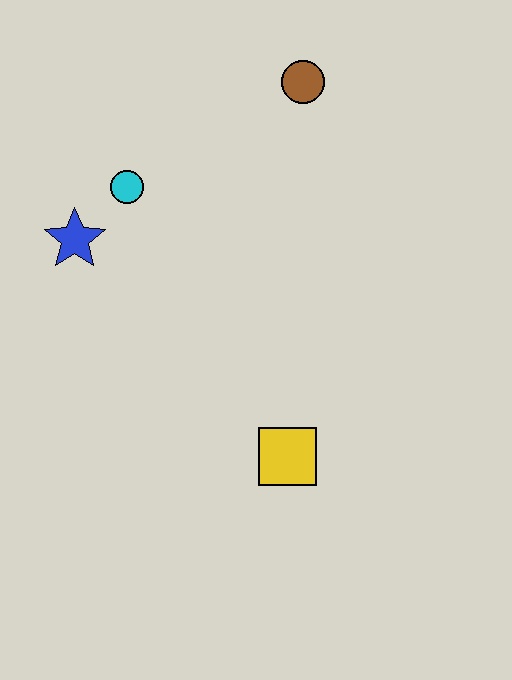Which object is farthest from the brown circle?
The yellow square is farthest from the brown circle.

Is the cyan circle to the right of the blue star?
Yes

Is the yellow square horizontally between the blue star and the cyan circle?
No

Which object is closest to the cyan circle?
The blue star is closest to the cyan circle.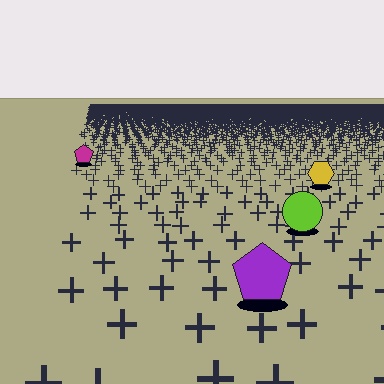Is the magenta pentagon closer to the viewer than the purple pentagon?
No. The purple pentagon is closer — you can tell from the texture gradient: the ground texture is coarser near it.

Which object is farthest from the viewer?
The magenta pentagon is farthest from the viewer. It appears smaller and the ground texture around it is denser.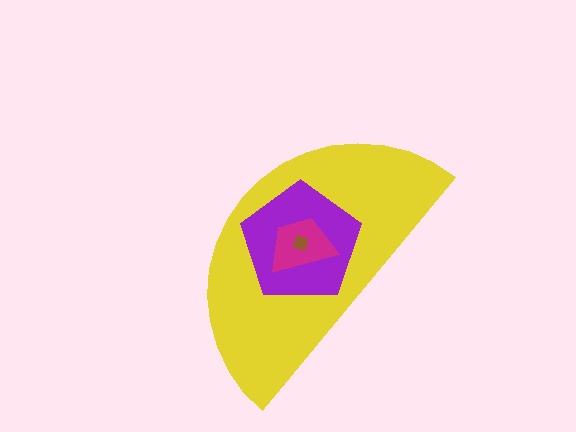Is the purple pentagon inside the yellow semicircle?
Yes.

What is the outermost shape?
The yellow semicircle.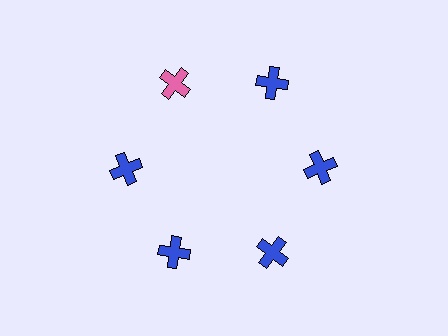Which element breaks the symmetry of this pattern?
The pink cross at roughly the 11 o'clock position breaks the symmetry. All other shapes are blue crosses.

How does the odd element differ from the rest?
It has a different color: pink instead of blue.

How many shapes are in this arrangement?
There are 6 shapes arranged in a ring pattern.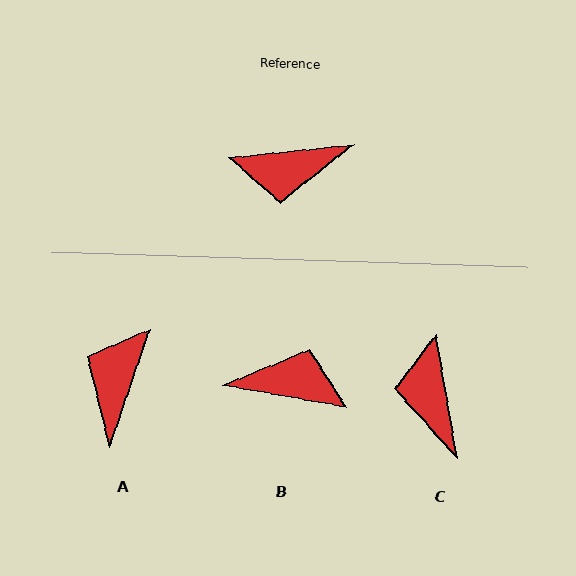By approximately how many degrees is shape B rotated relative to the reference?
Approximately 164 degrees counter-clockwise.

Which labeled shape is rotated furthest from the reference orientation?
B, about 164 degrees away.